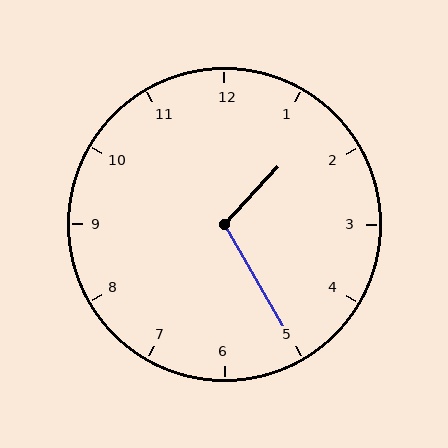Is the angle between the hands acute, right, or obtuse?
It is obtuse.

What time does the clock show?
1:25.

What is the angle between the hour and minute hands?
Approximately 108 degrees.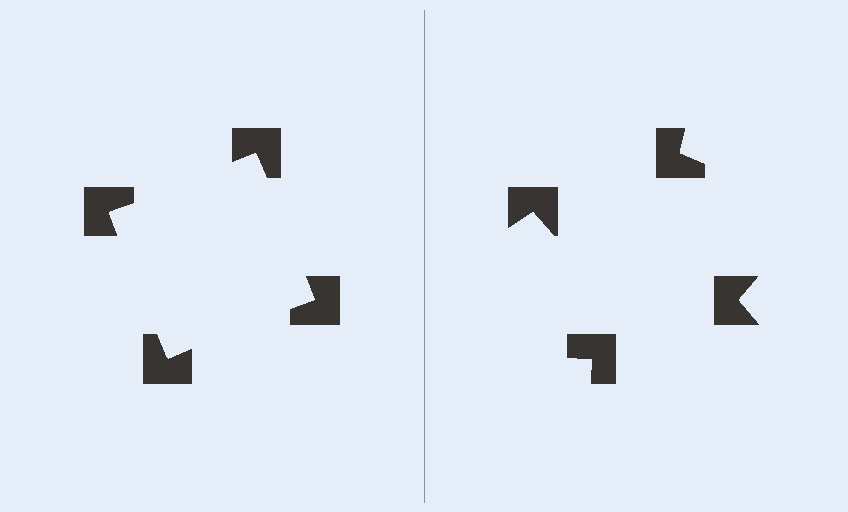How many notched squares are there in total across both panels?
8 — 4 on each side.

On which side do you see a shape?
An illusory square appears on the left side. On the right side the wedge cuts are rotated, so no coherent shape forms.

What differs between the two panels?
The notched squares are positioned identically on both sides; only the wedge orientations differ. On the left they align to a square; on the right they are misaligned.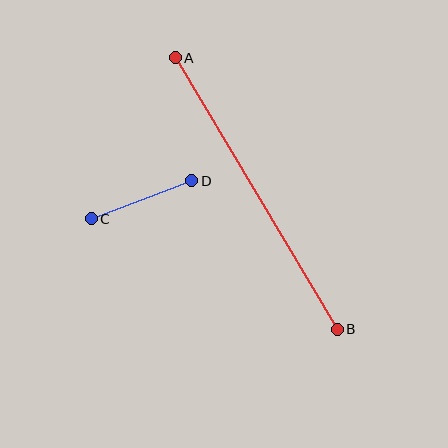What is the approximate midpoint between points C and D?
The midpoint is at approximately (141, 200) pixels.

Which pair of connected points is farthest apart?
Points A and B are farthest apart.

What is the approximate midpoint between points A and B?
The midpoint is at approximately (256, 194) pixels.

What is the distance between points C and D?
The distance is approximately 108 pixels.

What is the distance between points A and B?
The distance is approximately 316 pixels.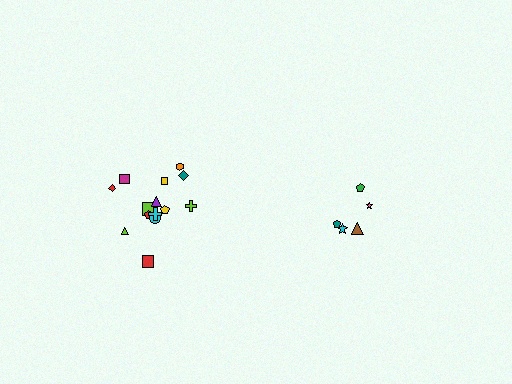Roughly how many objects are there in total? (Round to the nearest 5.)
Roughly 20 objects in total.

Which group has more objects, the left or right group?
The left group.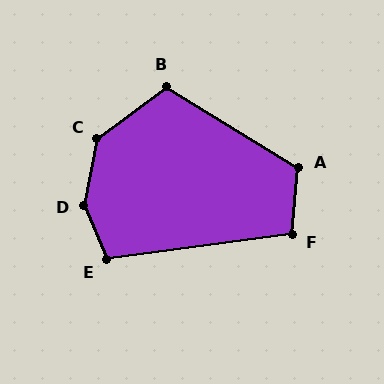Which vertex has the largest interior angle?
D, at approximately 146 degrees.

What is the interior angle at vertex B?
Approximately 111 degrees (obtuse).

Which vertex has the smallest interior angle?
F, at approximately 103 degrees.